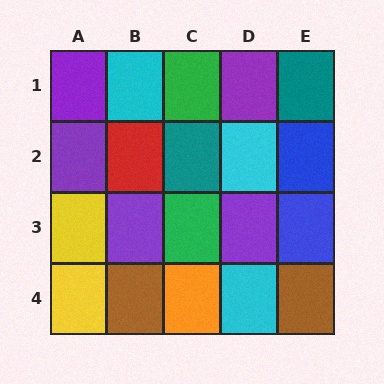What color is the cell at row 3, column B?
Purple.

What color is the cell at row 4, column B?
Brown.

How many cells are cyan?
3 cells are cyan.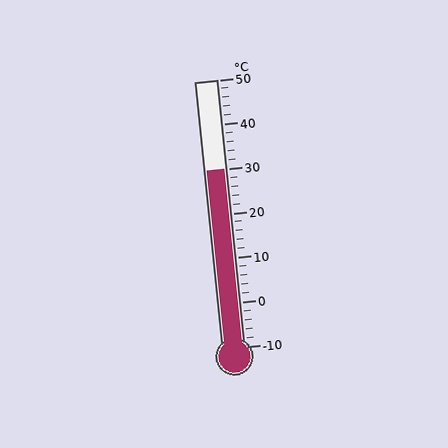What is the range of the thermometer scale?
The thermometer scale ranges from -10°C to 50°C.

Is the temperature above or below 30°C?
The temperature is at 30°C.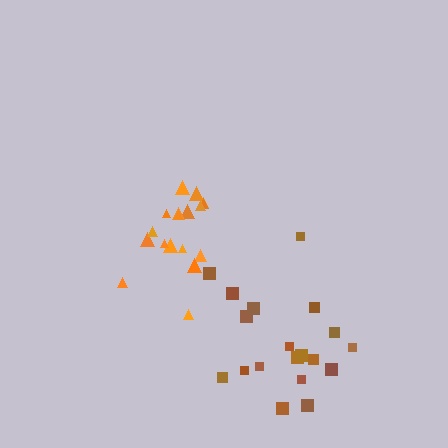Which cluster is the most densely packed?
Orange.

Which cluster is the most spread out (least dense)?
Brown.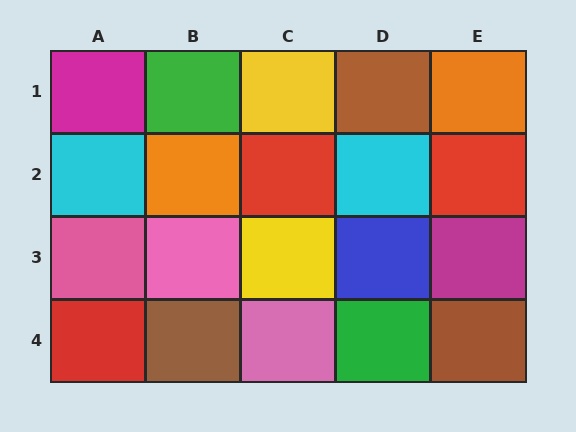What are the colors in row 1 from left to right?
Magenta, green, yellow, brown, orange.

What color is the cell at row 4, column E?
Brown.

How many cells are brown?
3 cells are brown.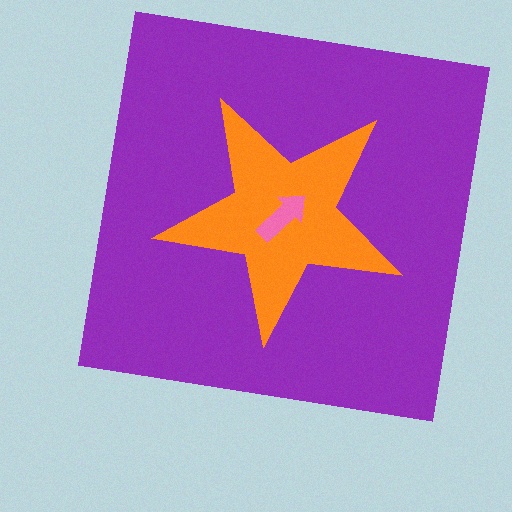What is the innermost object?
The pink arrow.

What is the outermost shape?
The purple square.